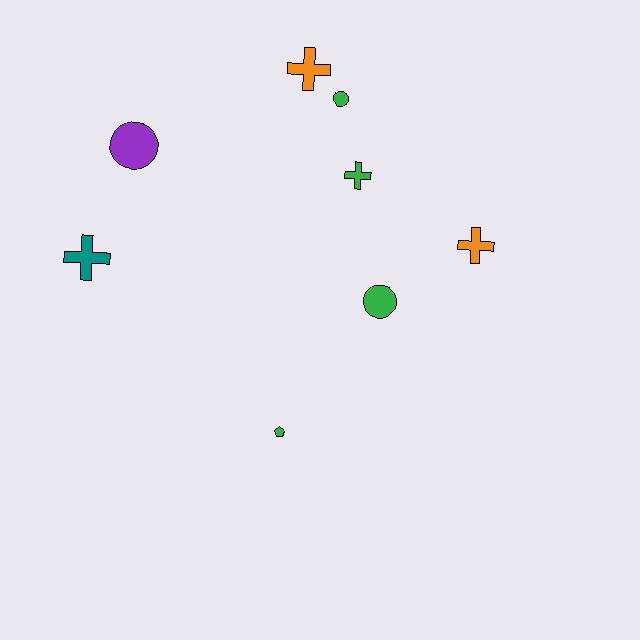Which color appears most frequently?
Green, with 4 objects.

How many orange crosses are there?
There are 2 orange crosses.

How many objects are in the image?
There are 8 objects.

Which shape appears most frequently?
Cross, with 4 objects.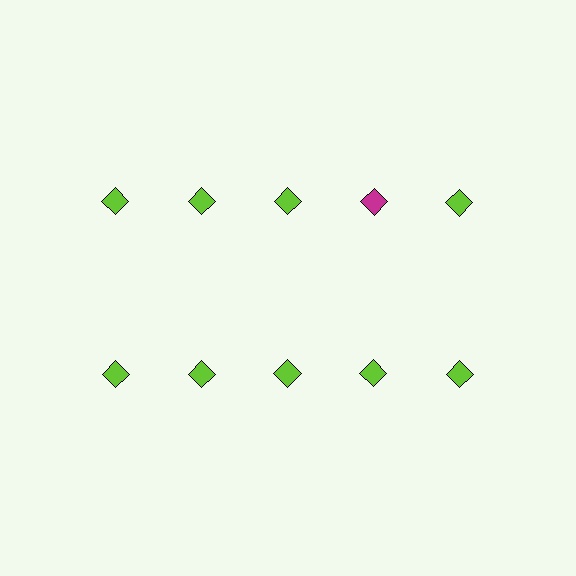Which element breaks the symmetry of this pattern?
The magenta diamond in the top row, second from right column breaks the symmetry. All other shapes are lime diamonds.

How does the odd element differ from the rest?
It has a different color: magenta instead of lime.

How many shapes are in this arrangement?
There are 10 shapes arranged in a grid pattern.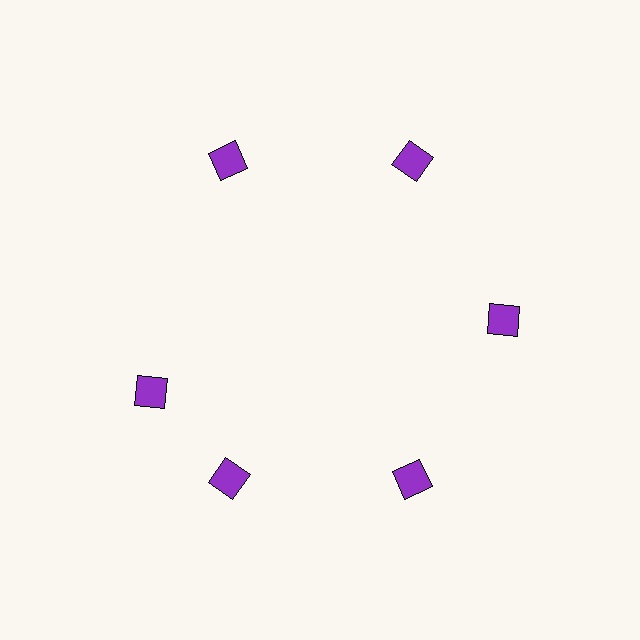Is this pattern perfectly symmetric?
No. The 6 purple squares are arranged in a ring, but one element near the 9 o'clock position is rotated out of alignment along the ring, breaking the 6-fold rotational symmetry.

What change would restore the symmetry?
The symmetry would be restored by rotating it back into even spacing with its neighbors so that all 6 squares sit at equal angles and equal distance from the center.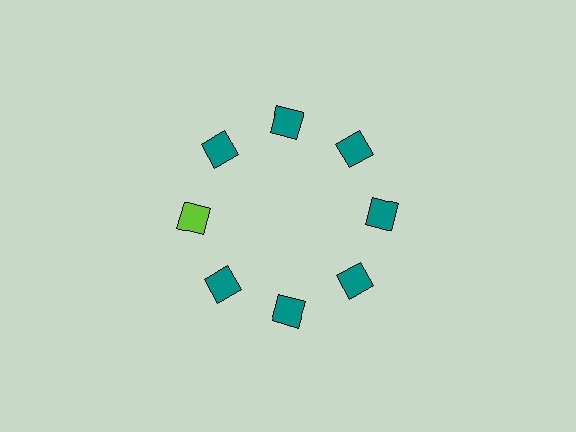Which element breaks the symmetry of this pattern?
The lime square at roughly the 9 o'clock position breaks the symmetry. All other shapes are teal squares.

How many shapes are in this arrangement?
There are 8 shapes arranged in a ring pattern.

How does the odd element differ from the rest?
It has a different color: lime instead of teal.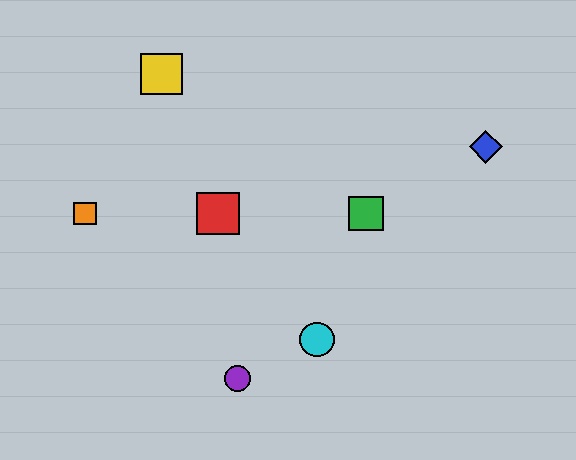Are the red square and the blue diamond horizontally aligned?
No, the red square is at y≈214 and the blue diamond is at y≈147.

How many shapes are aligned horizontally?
3 shapes (the red square, the green square, the orange square) are aligned horizontally.